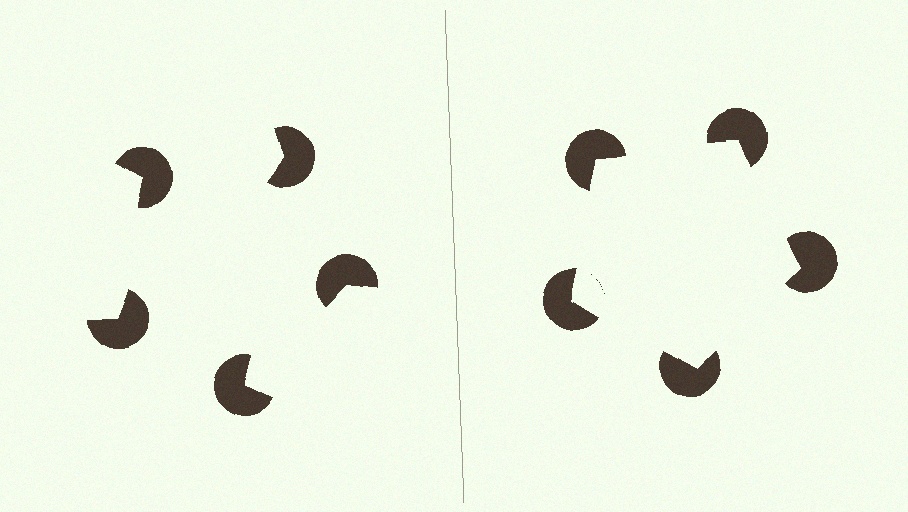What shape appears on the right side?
An illusory pentagon.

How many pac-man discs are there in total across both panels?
10 — 5 on each side.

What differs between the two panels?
The pac-man discs are positioned identically on both sides; only the wedge orientations differ. On the right they align to a pentagon; on the left they are misaligned.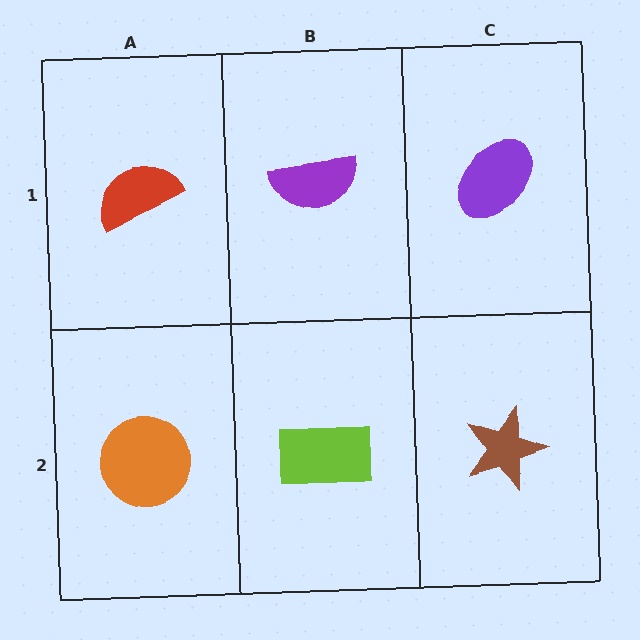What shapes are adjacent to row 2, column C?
A purple ellipse (row 1, column C), a lime rectangle (row 2, column B).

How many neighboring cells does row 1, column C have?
2.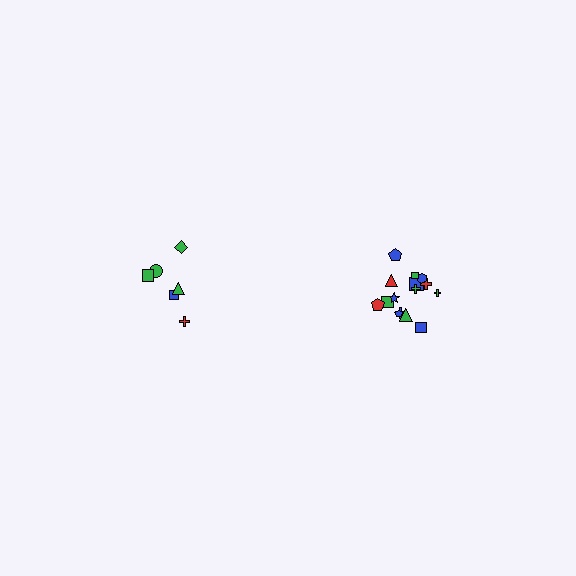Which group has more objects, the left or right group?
The right group.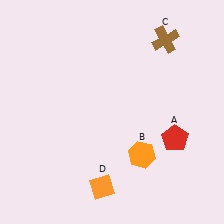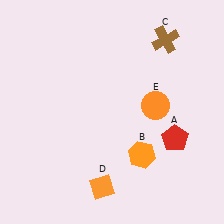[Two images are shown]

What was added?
An orange circle (E) was added in Image 2.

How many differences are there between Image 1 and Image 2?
There is 1 difference between the two images.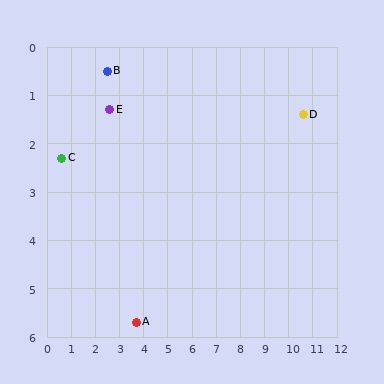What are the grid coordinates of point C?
Point C is at approximately (0.6, 2.3).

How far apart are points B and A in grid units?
Points B and A are about 5.3 grid units apart.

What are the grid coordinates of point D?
Point D is at approximately (10.6, 1.4).